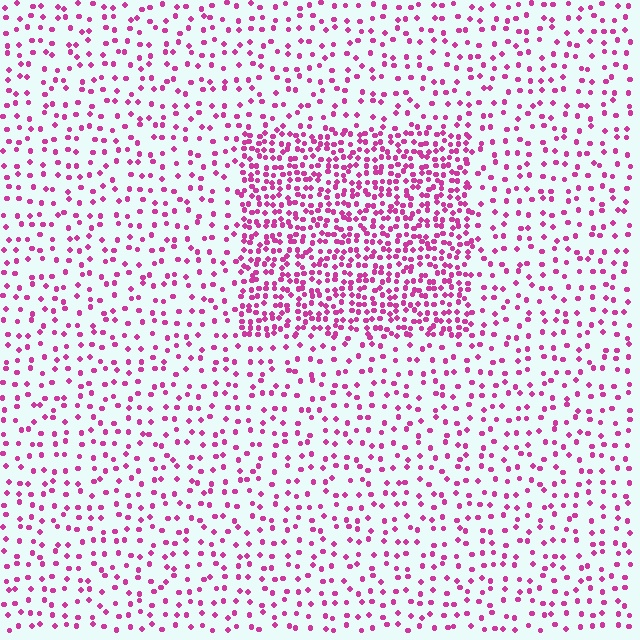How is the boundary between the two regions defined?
The boundary is defined by a change in element density (approximately 2.5x ratio). All elements are the same color, size, and shape.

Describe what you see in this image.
The image contains small magenta elements arranged at two different densities. A rectangle-shaped region is visible where the elements are more densely packed than the surrounding area.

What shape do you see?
I see a rectangle.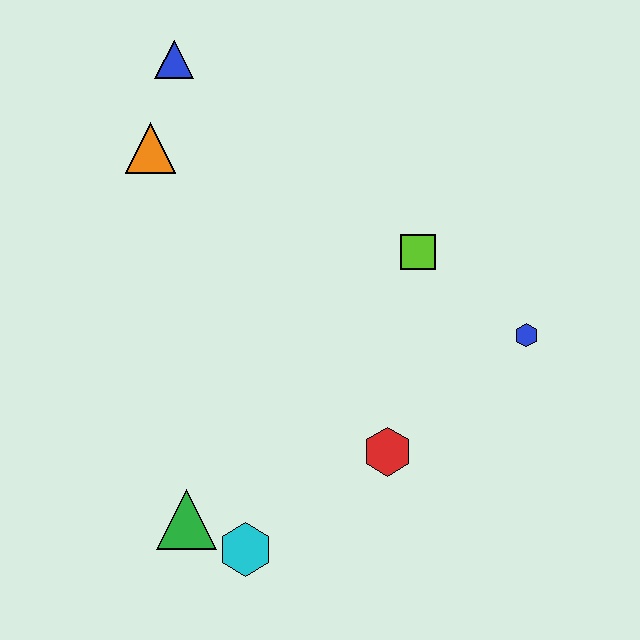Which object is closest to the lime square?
The blue hexagon is closest to the lime square.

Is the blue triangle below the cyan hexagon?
No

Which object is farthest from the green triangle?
The blue triangle is farthest from the green triangle.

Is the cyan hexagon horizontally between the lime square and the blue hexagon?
No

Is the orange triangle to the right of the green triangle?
No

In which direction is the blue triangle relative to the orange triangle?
The blue triangle is above the orange triangle.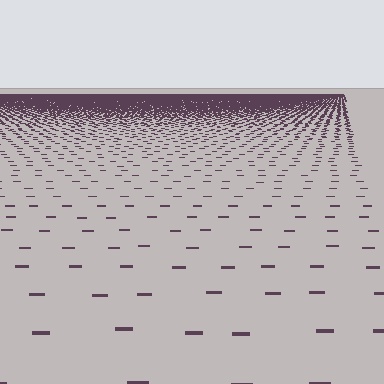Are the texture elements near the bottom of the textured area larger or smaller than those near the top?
Larger. Near the bottom, elements are closer to the viewer and appear at a bigger on-screen size.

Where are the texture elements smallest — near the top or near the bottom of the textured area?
Near the top.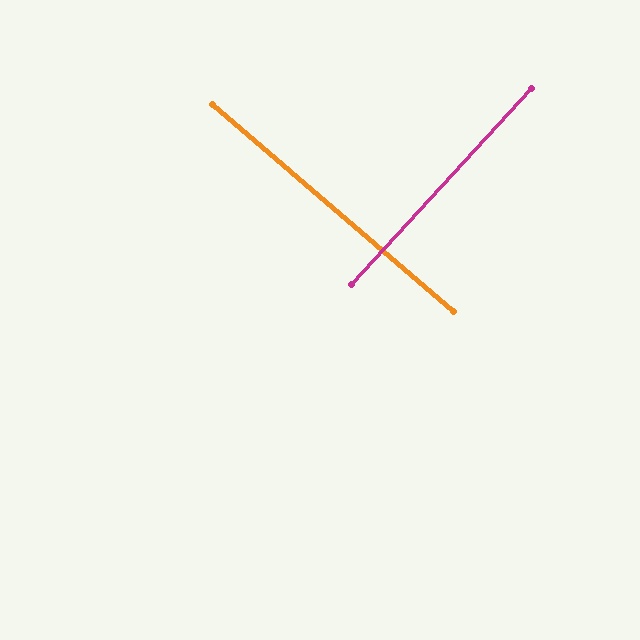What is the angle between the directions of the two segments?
Approximately 88 degrees.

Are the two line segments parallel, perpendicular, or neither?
Perpendicular — they meet at approximately 88°.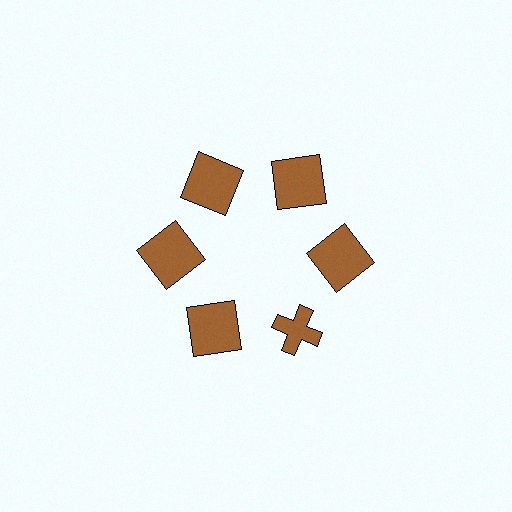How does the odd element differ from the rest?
It has a different shape: cross instead of square.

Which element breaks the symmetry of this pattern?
The brown cross at roughly the 5 o'clock position breaks the symmetry. All other shapes are brown squares.